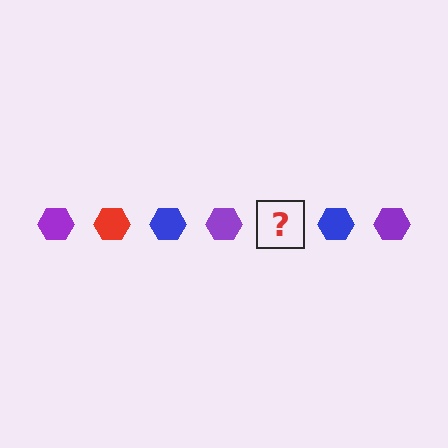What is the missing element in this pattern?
The missing element is a red hexagon.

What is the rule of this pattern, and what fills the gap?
The rule is that the pattern cycles through purple, red, blue hexagons. The gap should be filled with a red hexagon.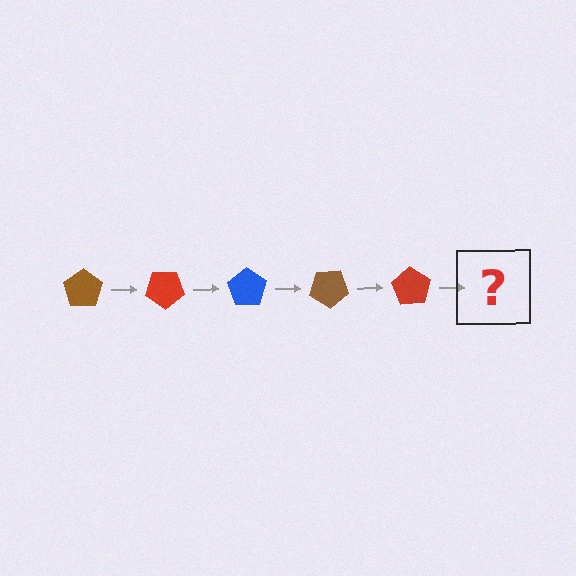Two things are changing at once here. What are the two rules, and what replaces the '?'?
The two rules are that it rotates 35 degrees each step and the color cycles through brown, red, and blue. The '?' should be a blue pentagon, rotated 175 degrees from the start.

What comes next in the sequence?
The next element should be a blue pentagon, rotated 175 degrees from the start.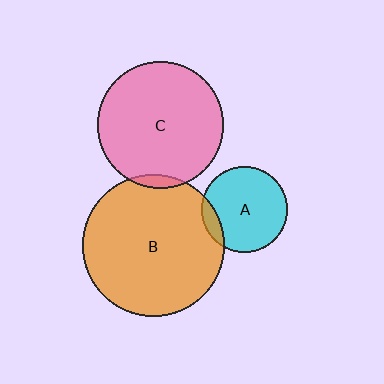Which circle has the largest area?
Circle B (orange).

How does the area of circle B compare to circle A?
Approximately 2.7 times.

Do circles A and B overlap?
Yes.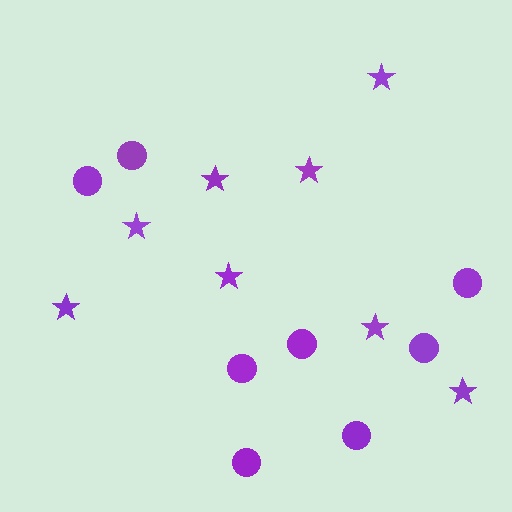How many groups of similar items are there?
There are 2 groups: one group of circles (8) and one group of stars (8).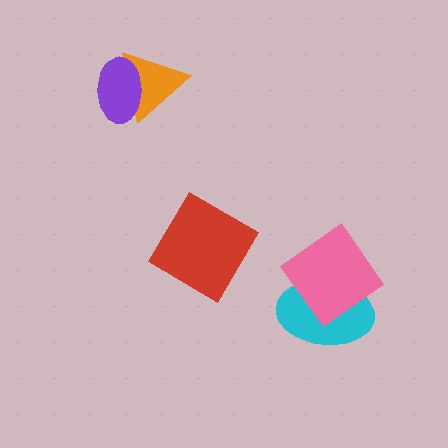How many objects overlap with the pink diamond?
1 object overlaps with the pink diamond.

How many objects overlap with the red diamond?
0 objects overlap with the red diamond.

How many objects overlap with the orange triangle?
1 object overlaps with the orange triangle.